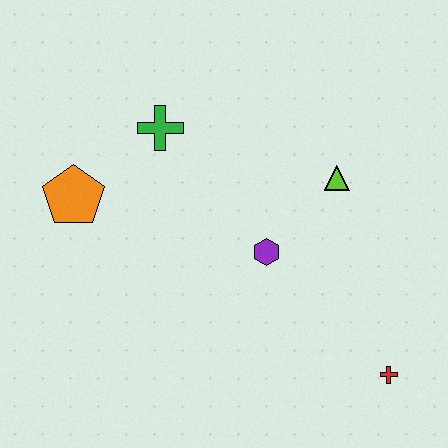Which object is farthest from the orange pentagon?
The red cross is farthest from the orange pentagon.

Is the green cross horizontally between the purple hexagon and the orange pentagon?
Yes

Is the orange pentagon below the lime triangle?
Yes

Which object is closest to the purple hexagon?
The lime triangle is closest to the purple hexagon.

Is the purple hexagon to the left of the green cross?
No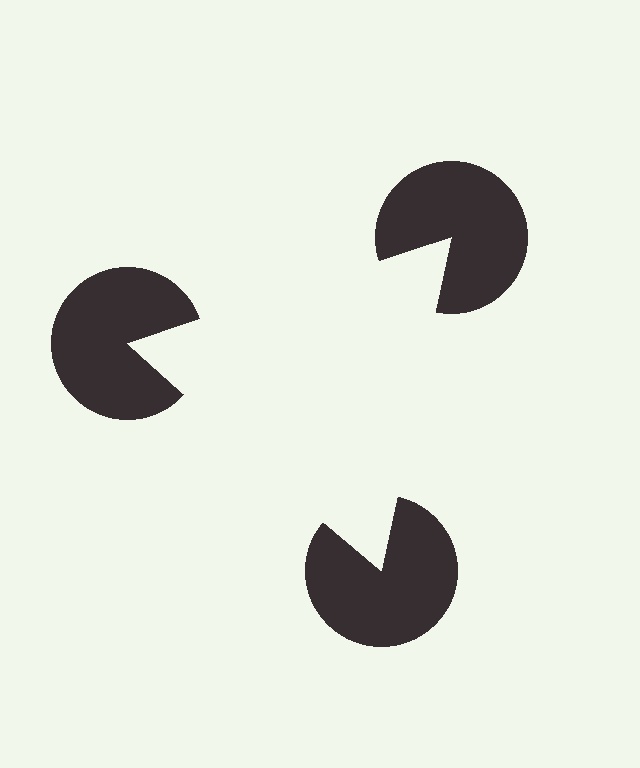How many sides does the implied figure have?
3 sides.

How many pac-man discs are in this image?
There are 3 — one at each vertex of the illusory triangle.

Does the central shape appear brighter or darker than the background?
It typically appears slightly brighter than the background, even though no actual brightness change is drawn.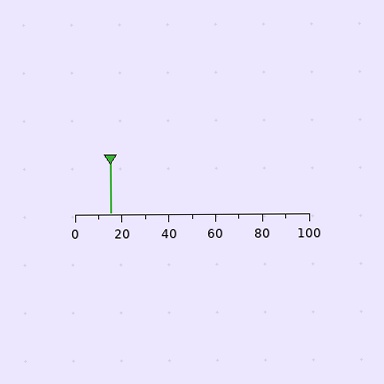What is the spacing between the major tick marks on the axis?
The major ticks are spaced 20 apart.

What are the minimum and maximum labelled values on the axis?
The axis runs from 0 to 100.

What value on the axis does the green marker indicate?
The marker indicates approximately 15.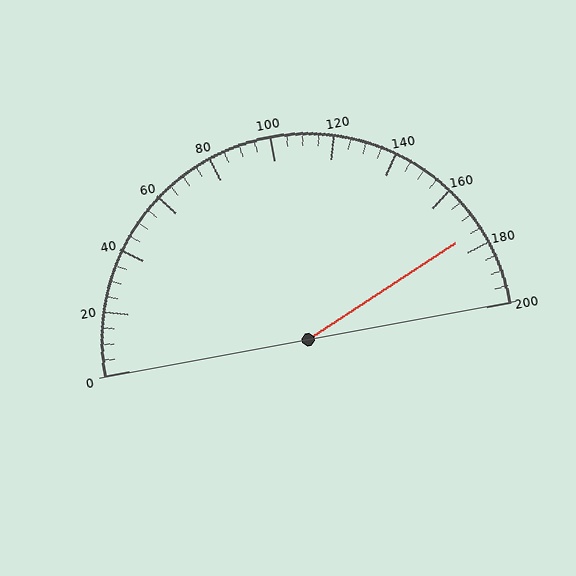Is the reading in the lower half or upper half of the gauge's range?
The reading is in the upper half of the range (0 to 200).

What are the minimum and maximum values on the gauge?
The gauge ranges from 0 to 200.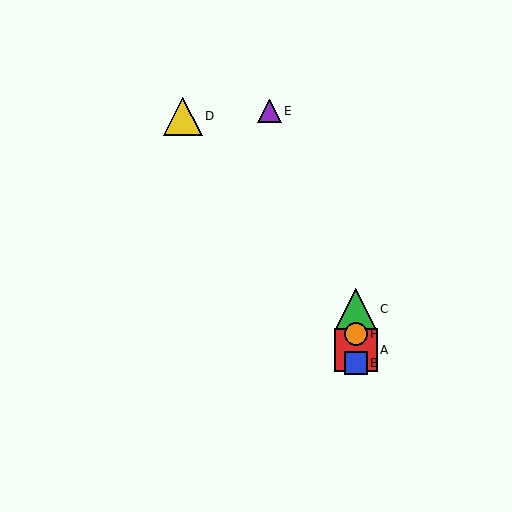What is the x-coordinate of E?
Object E is at x≈269.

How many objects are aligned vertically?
4 objects (A, B, C, F) are aligned vertically.